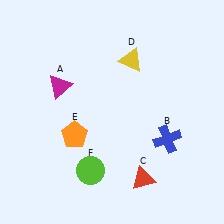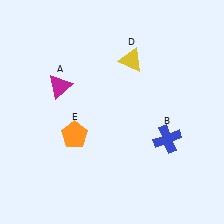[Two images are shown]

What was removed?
The lime circle (F), the red triangle (C) were removed in Image 2.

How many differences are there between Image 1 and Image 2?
There are 2 differences between the two images.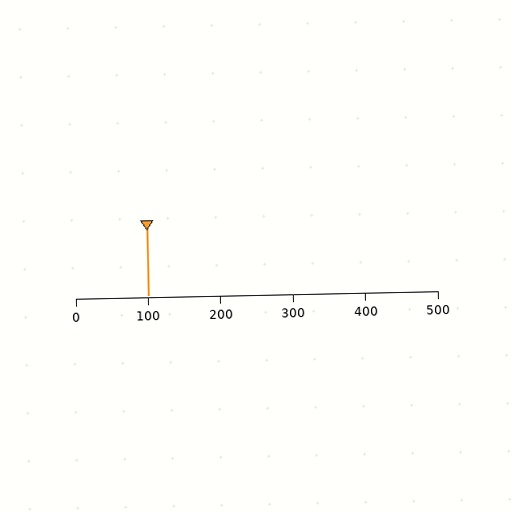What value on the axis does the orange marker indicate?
The marker indicates approximately 100.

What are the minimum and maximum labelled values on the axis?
The axis runs from 0 to 500.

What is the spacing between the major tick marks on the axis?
The major ticks are spaced 100 apart.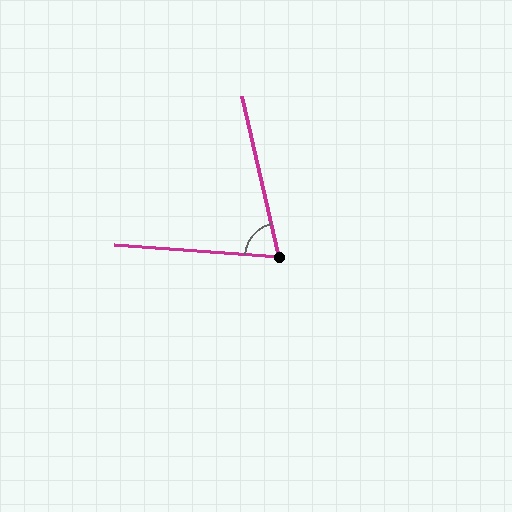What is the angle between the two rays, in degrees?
Approximately 73 degrees.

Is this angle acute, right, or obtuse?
It is acute.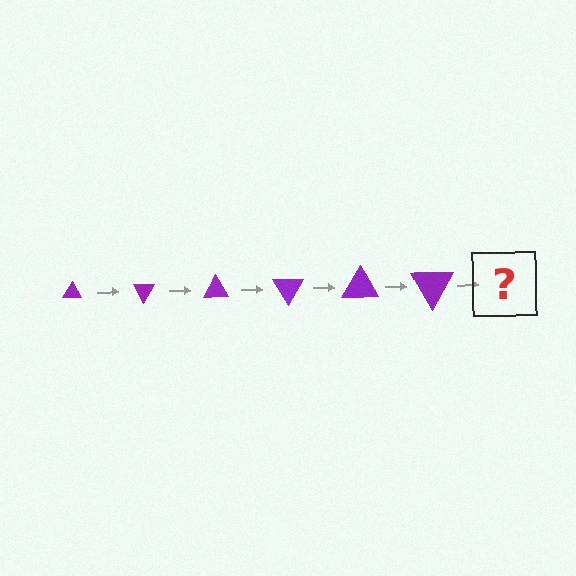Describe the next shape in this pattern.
It should be a triangle, larger than the previous one and rotated 360 degrees from the start.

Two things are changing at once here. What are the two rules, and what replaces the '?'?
The two rules are that the triangle grows larger each step and it rotates 60 degrees each step. The '?' should be a triangle, larger than the previous one and rotated 360 degrees from the start.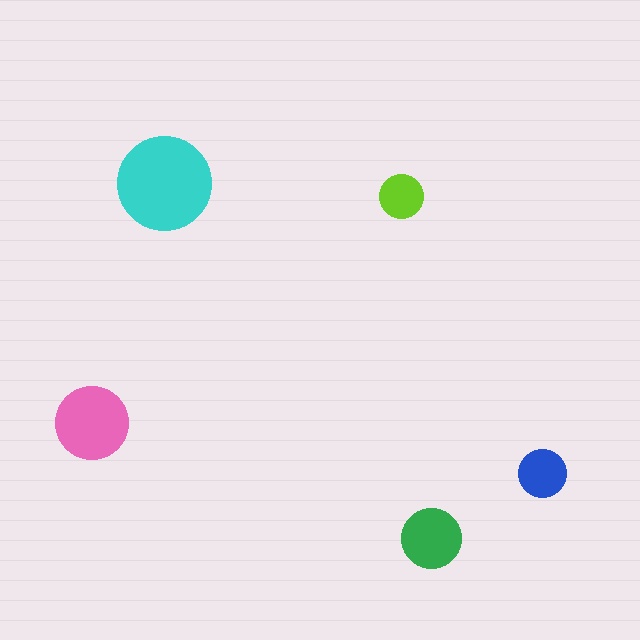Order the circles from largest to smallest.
the cyan one, the pink one, the green one, the blue one, the lime one.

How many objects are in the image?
There are 5 objects in the image.